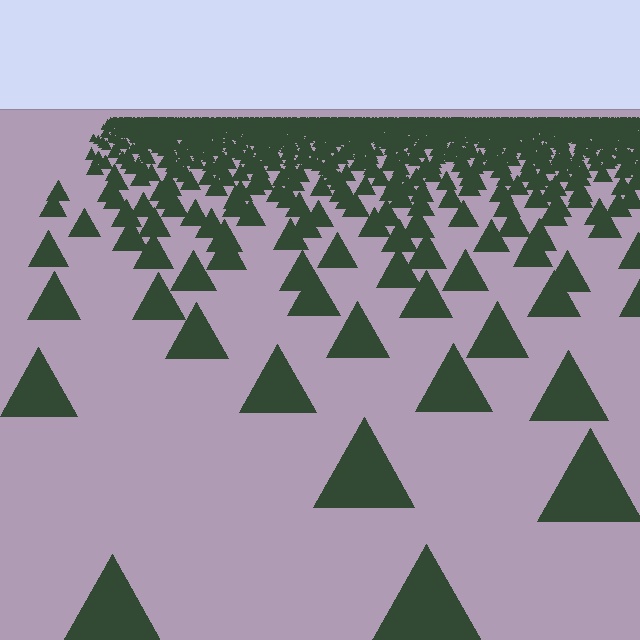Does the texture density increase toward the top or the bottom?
Density increases toward the top.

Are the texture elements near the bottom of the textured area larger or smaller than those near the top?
Larger. Near the bottom, elements are closer to the viewer and appear at a bigger on-screen size.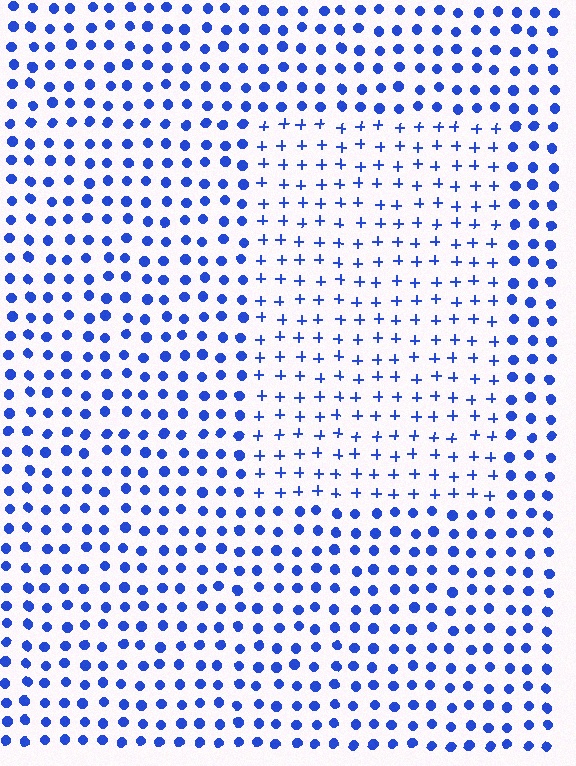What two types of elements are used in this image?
The image uses plus signs inside the rectangle region and circles outside it.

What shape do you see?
I see a rectangle.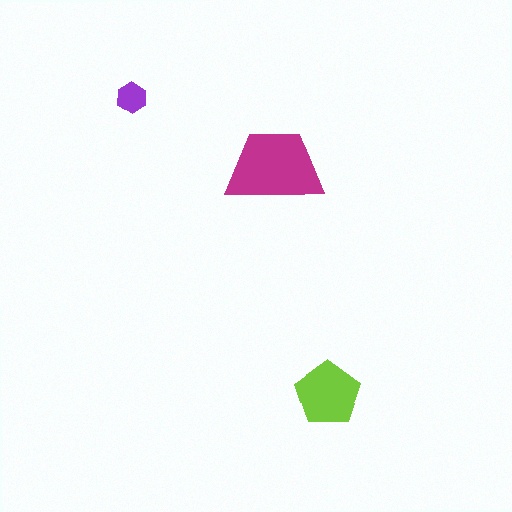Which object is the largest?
The magenta trapezoid.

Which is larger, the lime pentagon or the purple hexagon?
The lime pentagon.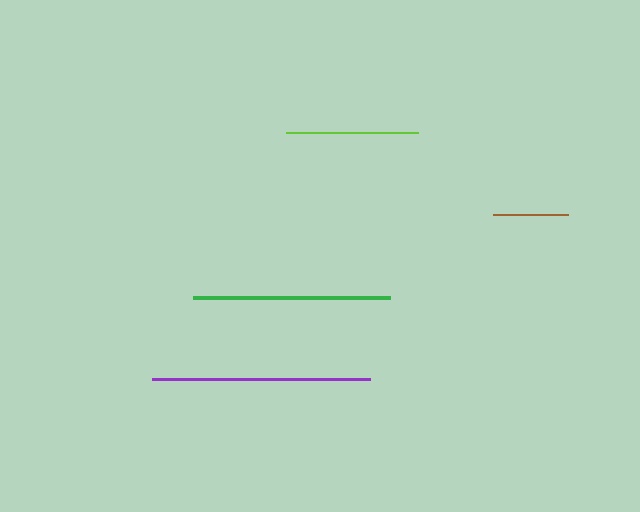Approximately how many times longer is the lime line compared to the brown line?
The lime line is approximately 1.8 times the length of the brown line.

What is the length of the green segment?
The green segment is approximately 198 pixels long.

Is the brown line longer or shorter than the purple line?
The purple line is longer than the brown line.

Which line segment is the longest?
The purple line is the longest at approximately 218 pixels.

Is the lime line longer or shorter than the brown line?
The lime line is longer than the brown line.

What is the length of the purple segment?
The purple segment is approximately 218 pixels long.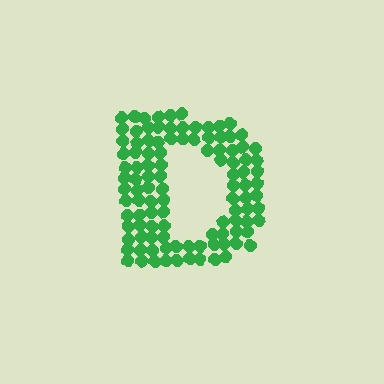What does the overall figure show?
The overall figure shows the letter D.